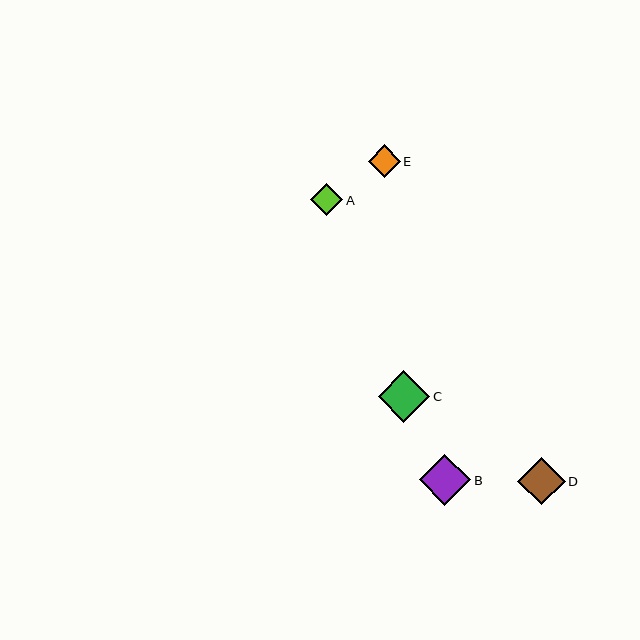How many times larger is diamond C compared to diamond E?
Diamond C is approximately 1.6 times the size of diamond E.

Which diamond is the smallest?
Diamond A is the smallest with a size of approximately 32 pixels.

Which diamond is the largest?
Diamond C is the largest with a size of approximately 52 pixels.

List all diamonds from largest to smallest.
From largest to smallest: C, B, D, E, A.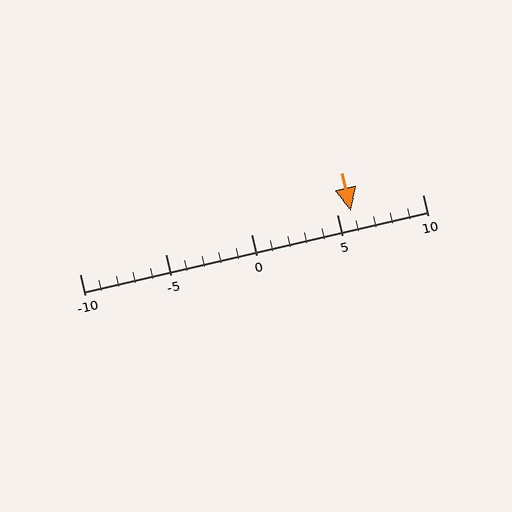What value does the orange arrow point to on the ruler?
The orange arrow points to approximately 6.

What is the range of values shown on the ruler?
The ruler shows values from -10 to 10.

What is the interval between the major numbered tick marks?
The major tick marks are spaced 5 units apart.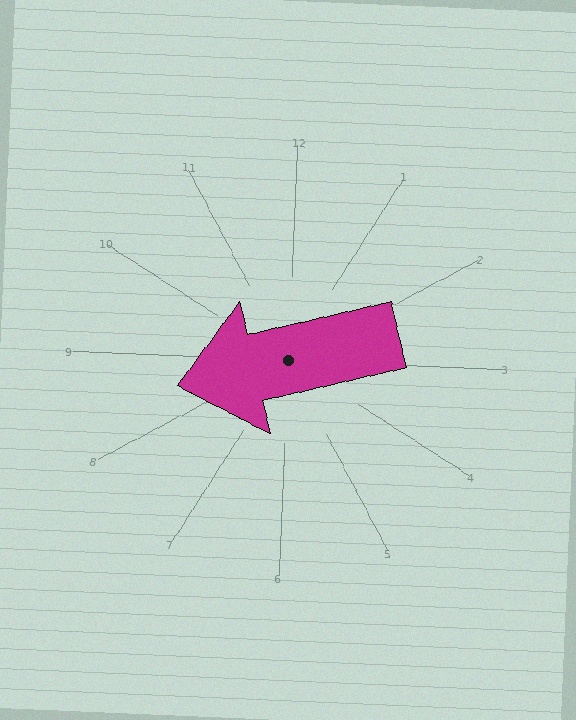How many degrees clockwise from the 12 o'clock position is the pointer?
Approximately 255 degrees.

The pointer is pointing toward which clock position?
Roughly 8 o'clock.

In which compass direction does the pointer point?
West.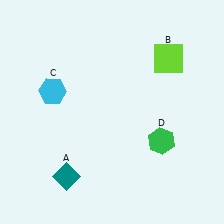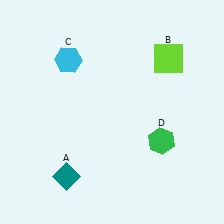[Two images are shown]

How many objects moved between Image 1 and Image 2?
1 object moved between the two images.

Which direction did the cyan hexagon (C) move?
The cyan hexagon (C) moved up.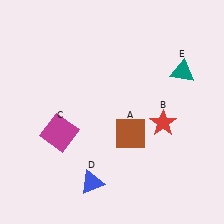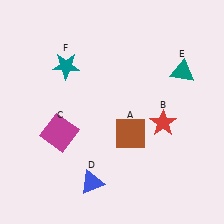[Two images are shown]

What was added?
A teal star (F) was added in Image 2.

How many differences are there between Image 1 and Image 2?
There is 1 difference between the two images.